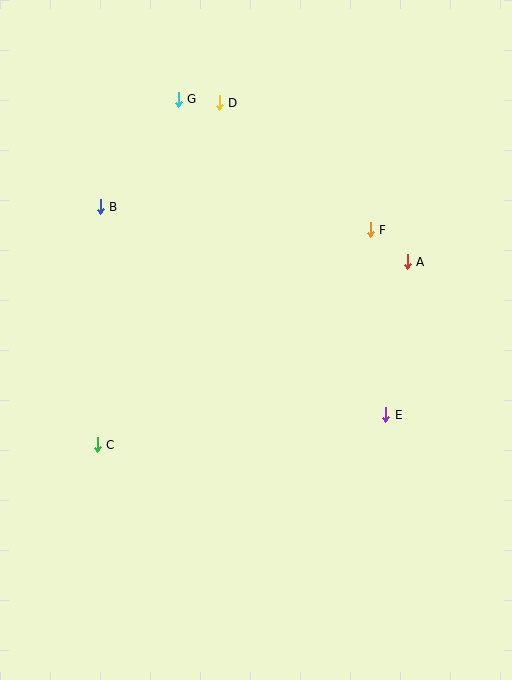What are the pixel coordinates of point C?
Point C is at (97, 445).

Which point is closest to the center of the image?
Point E at (386, 415) is closest to the center.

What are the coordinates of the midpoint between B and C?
The midpoint between B and C is at (99, 326).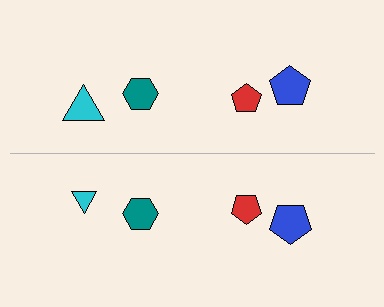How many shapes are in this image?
There are 8 shapes in this image.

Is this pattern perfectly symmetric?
No, the pattern is not perfectly symmetric. The cyan triangle on the bottom side has a different size than its mirror counterpart.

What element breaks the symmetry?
The cyan triangle on the bottom side has a different size than its mirror counterpart.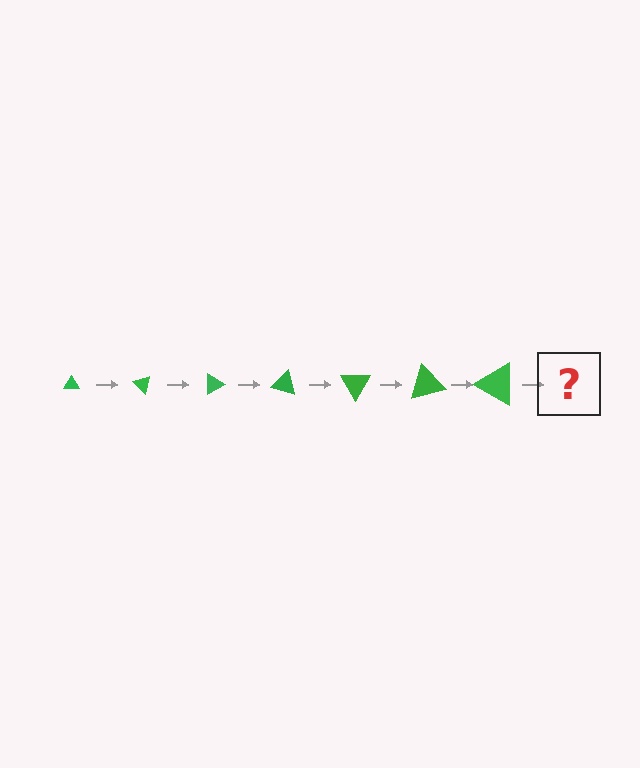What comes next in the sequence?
The next element should be a triangle, larger than the previous one and rotated 315 degrees from the start.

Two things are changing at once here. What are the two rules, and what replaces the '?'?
The two rules are that the triangle grows larger each step and it rotates 45 degrees each step. The '?' should be a triangle, larger than the previous one and rotated 315 degrees from the start.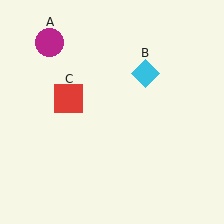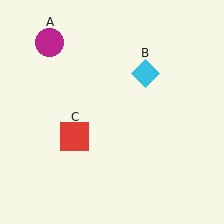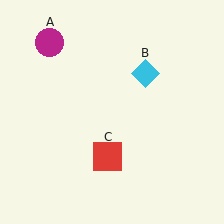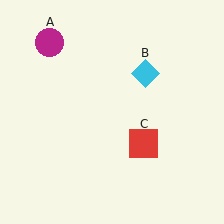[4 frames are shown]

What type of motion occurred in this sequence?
The red square (object C) rotated counterclockwise around the center of the scene.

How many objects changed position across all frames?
1 object changed position: red square (object C).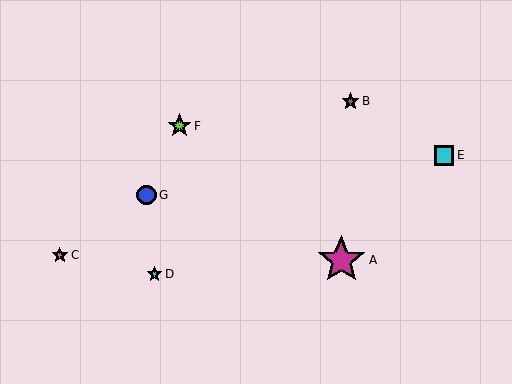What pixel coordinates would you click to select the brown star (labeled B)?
Click at (351, 101) to select the brown star B.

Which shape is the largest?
The magenta star (labeled A) is the largest.